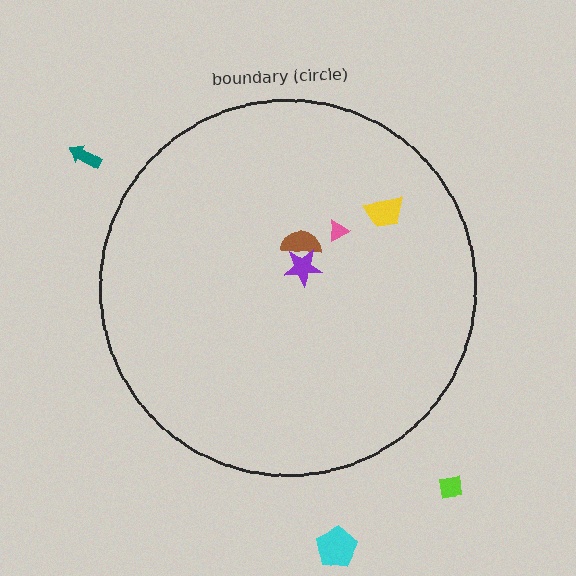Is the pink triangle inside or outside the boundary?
Inside.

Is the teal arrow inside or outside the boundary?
Outside.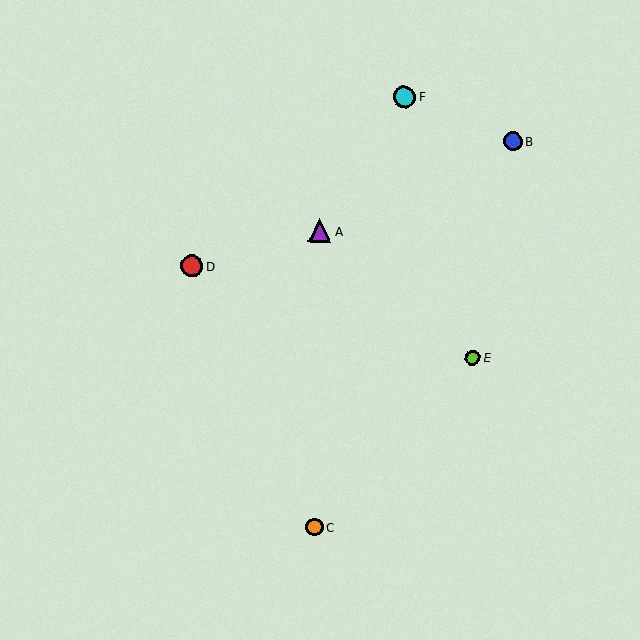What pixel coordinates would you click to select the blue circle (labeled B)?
Click at (513, 141) to select the blue circle B.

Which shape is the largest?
The purple triangle (labeled A) is the largest.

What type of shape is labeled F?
Shape F is a cyan circle.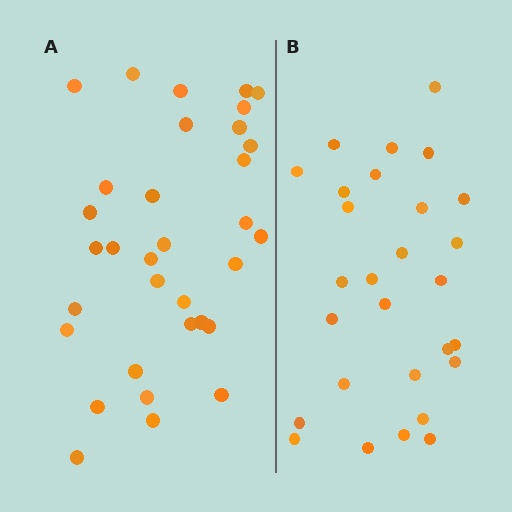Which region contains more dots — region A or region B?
Region A (the left region) has more dots.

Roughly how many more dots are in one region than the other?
Region A has about 5 more dots than region B.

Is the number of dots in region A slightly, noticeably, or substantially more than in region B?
Region A has only slightly more — the two regions are fairly close. The ratio is roughly 1.2 to 1.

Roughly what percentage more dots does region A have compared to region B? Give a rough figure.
About 20% more.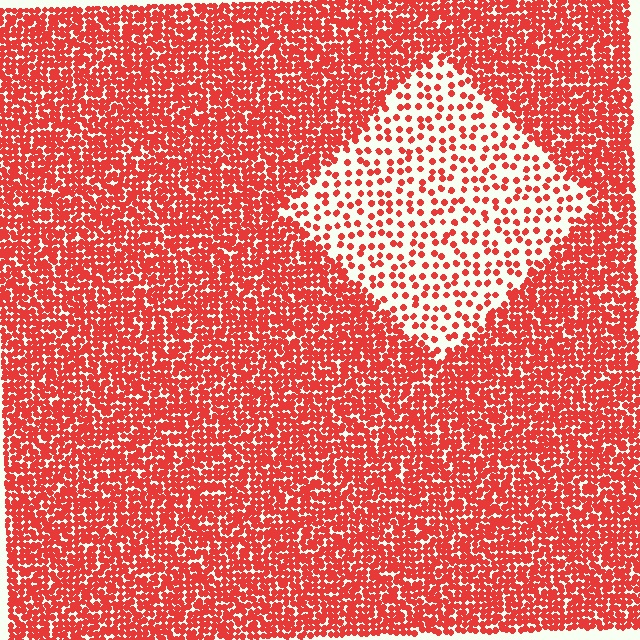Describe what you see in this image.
The image contains small red elements arranged at two different densities. A diamond-shaped region is visible where the elements are less densely packed than the surrounding area.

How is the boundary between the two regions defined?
The boundary is defined by a change in element density (approximately 2.9x ratio). All elements are the same color, size, and shape.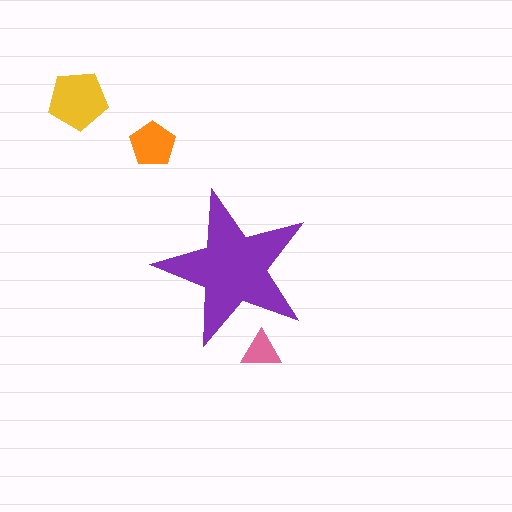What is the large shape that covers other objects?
A purple star.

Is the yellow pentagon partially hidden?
No, the yellow pentagon is fully visible.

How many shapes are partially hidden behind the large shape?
1 shape is partially hidden.